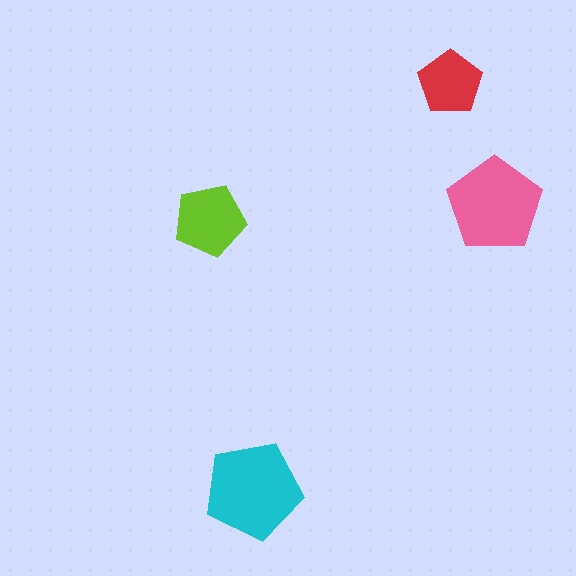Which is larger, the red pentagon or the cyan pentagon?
The cyan one.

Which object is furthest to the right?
The pink pentagon is rightmost.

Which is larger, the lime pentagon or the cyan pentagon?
The cyan one.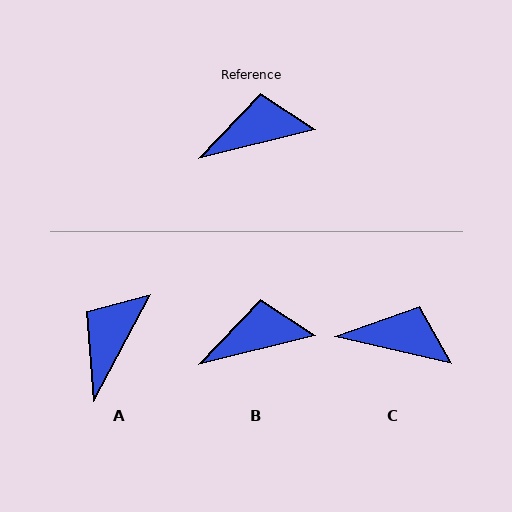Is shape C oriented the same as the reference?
No, it is off by about 27 degrees.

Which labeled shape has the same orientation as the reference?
B.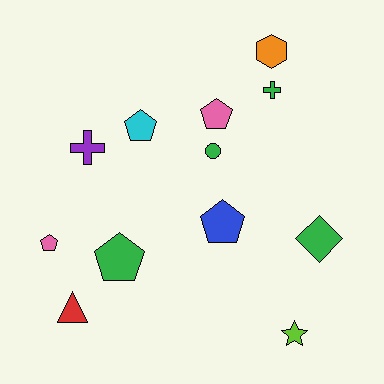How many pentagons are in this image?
There are 5 pentagons.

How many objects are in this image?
There are 12 objects.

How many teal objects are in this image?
There are no teal objects.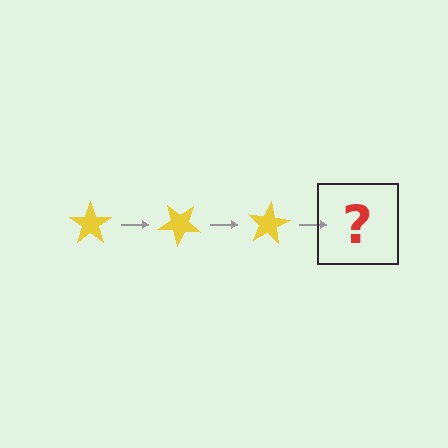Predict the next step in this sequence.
The next step is a yellow star rotated 120 degrees.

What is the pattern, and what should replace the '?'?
The pattern is that the star rotates 40 degrees each step. The '?' should be a yellow star rotated 120 degrees.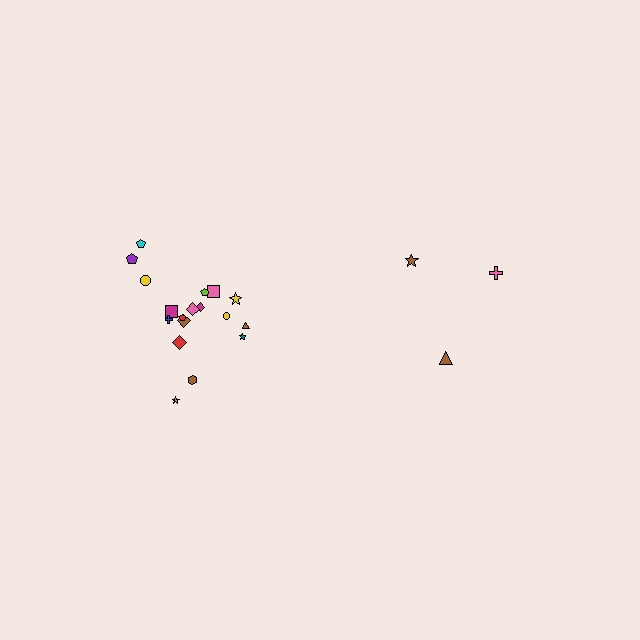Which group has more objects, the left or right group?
The left group.